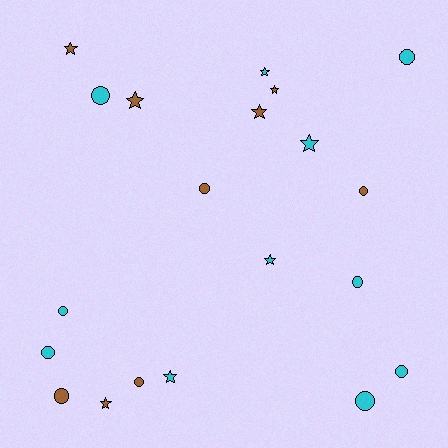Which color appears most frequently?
Cyan, with 11 objects.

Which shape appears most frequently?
Circle, with 11 objects.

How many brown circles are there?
There are 4 brown circles.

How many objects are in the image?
There are 20 objects.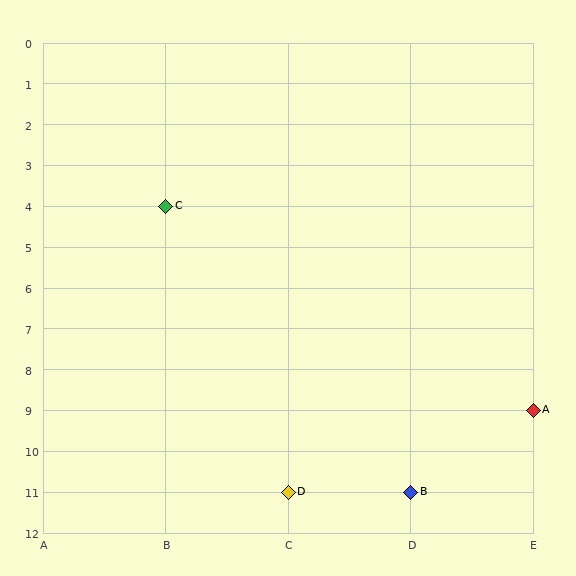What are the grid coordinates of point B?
Point B is at grid coordinates (D, 11).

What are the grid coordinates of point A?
Point A is at grid coordinates (E, 9).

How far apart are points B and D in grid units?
Points B and D are 1 column apart.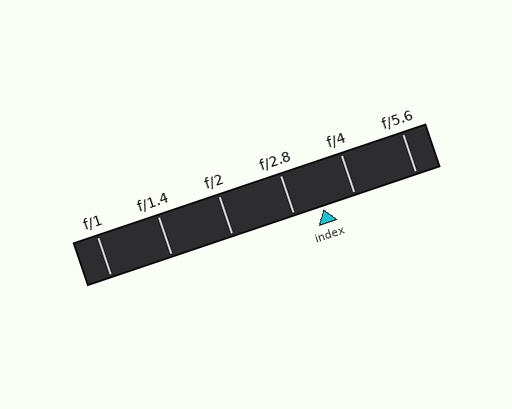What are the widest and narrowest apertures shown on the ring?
The widest aperture shown is f/1 and the narrowest is f/5.6.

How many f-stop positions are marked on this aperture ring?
There are 6 f-stop positions marked.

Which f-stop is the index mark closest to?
The index mark is closest to f/2.8.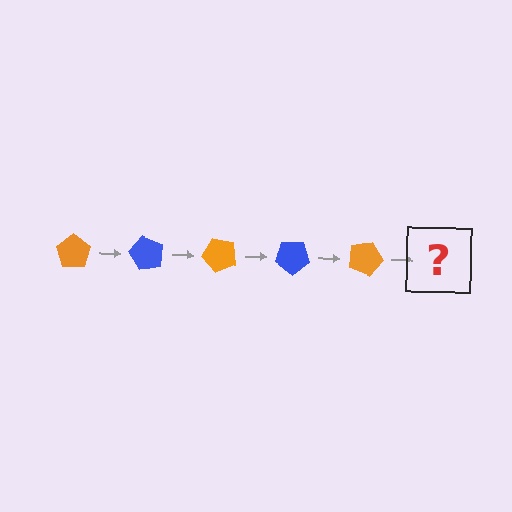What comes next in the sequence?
The next element should be a blue pentagon, rotated 300 degrees from the start.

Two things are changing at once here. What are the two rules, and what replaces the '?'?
The two rules are that it rotates 60 degrees each step and the color cycles through orange and blue. The '?' should be a blue pentagon, rotated 300 degrees from the start.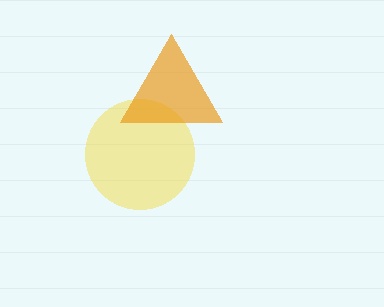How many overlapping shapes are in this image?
There are 2 overlapping shapes in the image.